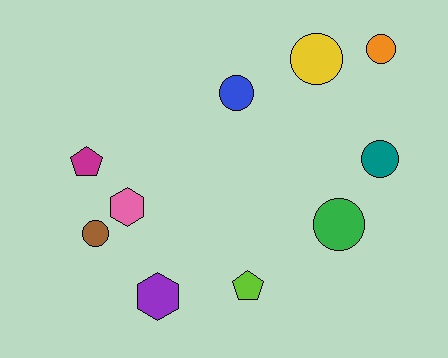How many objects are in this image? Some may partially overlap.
There are 10 objects.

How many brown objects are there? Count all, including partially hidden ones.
There is 1 brown object.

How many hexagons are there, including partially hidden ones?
There are 2 hexagons.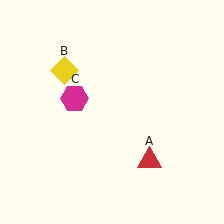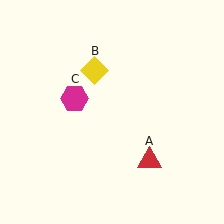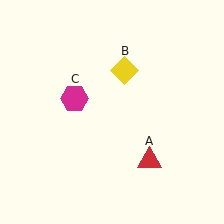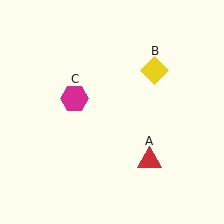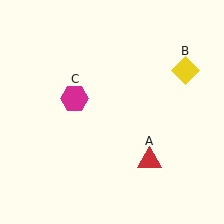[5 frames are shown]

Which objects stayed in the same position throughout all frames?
Red triangle (object A) and magenta hexagon (object C) remained stationary.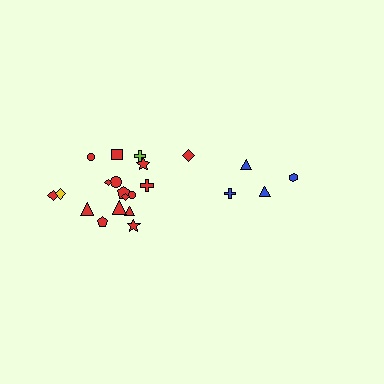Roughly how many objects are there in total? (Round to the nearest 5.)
Roughly 20 objects in total.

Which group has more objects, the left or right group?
The left group.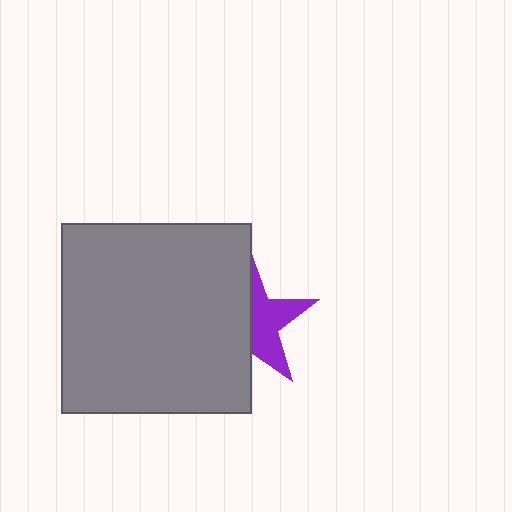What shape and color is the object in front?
The object in front is a gray square.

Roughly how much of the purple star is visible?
About half of it is visible (roughly 47%).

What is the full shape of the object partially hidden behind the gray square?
The partially hidden object is a purple star.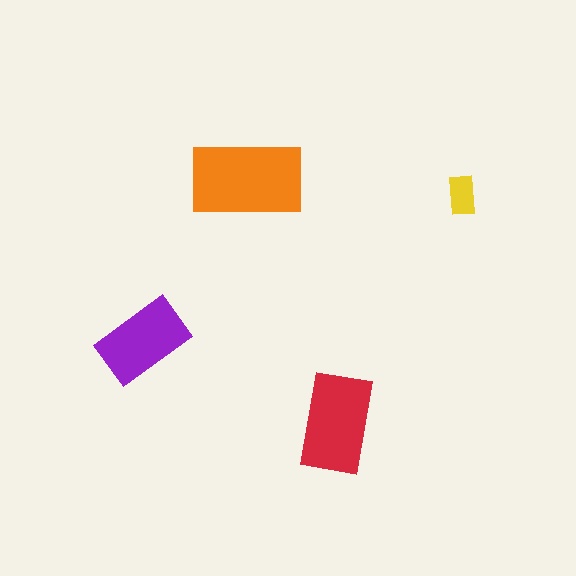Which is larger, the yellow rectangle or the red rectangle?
The red one.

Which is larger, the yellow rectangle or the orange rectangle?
The orange one.